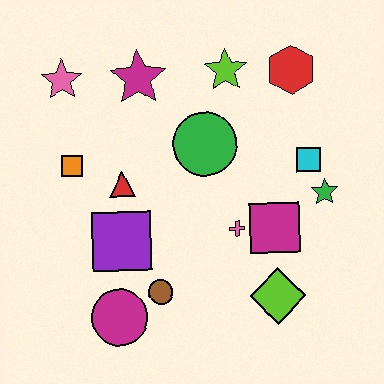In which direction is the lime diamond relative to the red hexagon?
The lime diamond is below the red hexagon.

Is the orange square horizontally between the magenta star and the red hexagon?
No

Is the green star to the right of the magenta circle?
Yes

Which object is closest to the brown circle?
The magenta circle is closest to the brown circle.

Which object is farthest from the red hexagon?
The magenta circle is farthest from the red hexagon.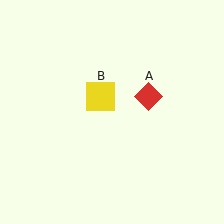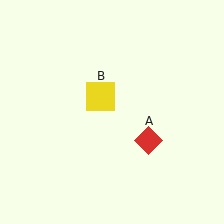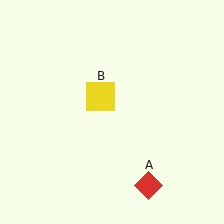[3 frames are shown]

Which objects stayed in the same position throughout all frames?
Yellow square (object B) remained stationary.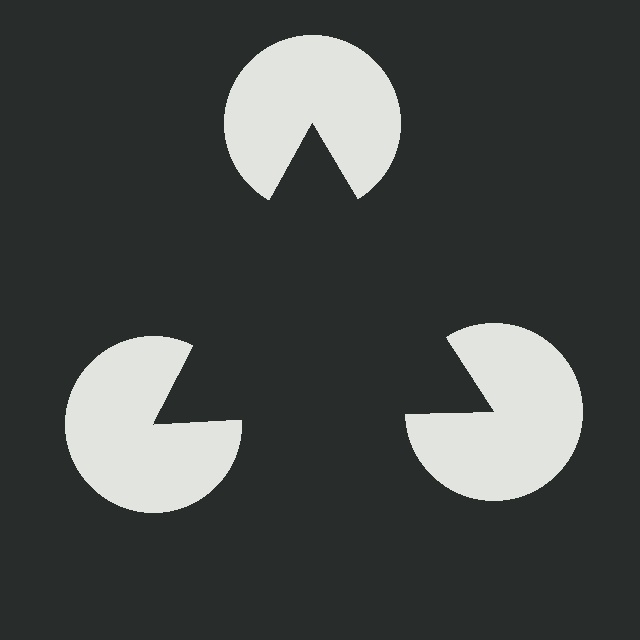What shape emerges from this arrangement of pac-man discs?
An illusory triangle — its edges are inferred from the aligned wedge cuts in the pac-man discs, not physically drawn.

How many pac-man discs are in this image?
There are 3 — one at each vertex of the illusory triangle.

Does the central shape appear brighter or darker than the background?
It typically appears slightly darker than the background, even though no actual brightness change is drawn.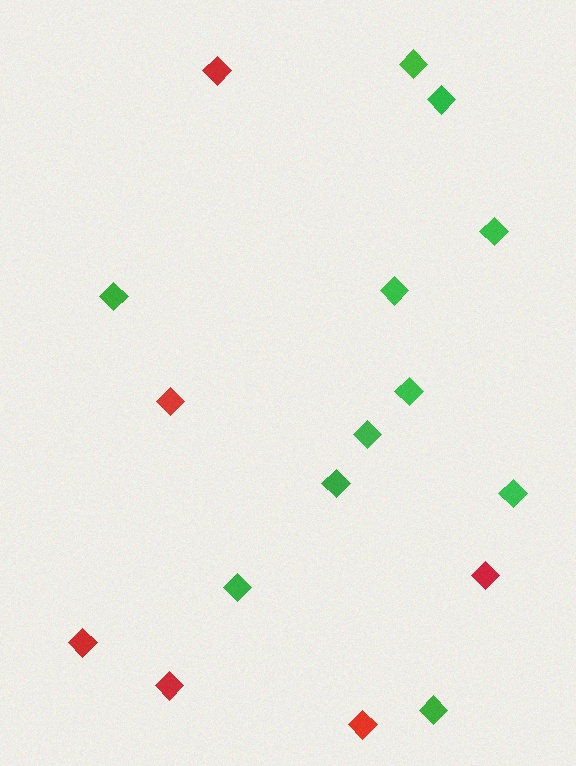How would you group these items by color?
There are 2 groups: one group of red diamonds (6) and one group of green diamonds (11).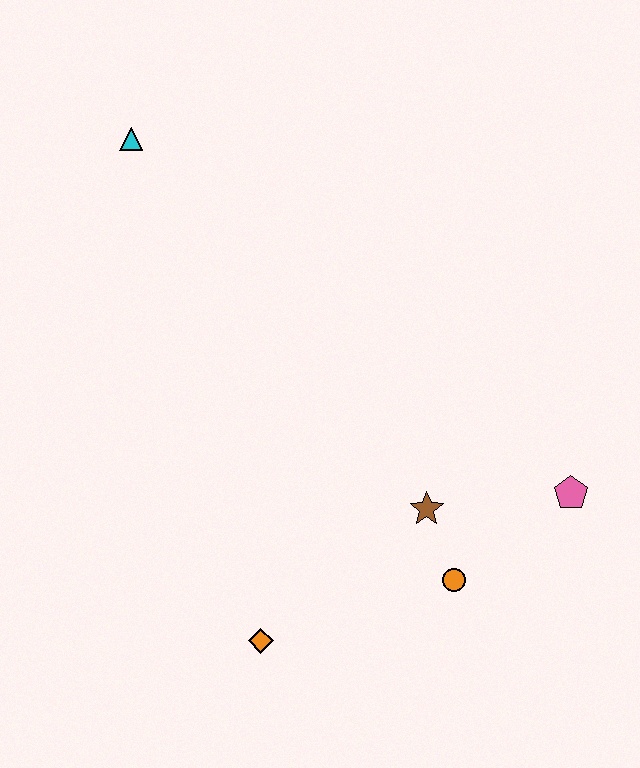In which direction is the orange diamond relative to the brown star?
The orange diamond is to the left of the brown star.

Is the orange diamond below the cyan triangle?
Yes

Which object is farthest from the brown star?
The cyan triangle is farthest from the brown star.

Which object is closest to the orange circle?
The brown star is closest to the orange circle.